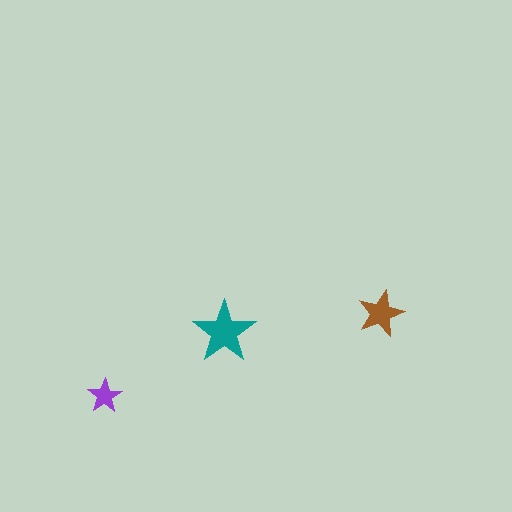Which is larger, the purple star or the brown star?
The brown one.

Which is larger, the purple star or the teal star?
The teal one.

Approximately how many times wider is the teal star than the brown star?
About 1.5 times wider.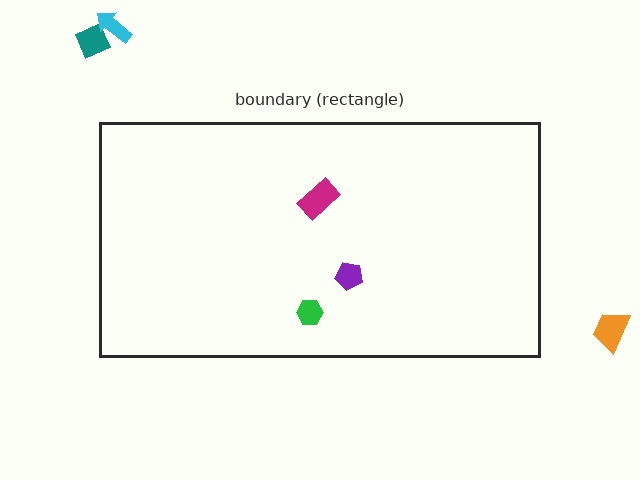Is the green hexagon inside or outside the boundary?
Inside.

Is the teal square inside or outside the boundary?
Outside.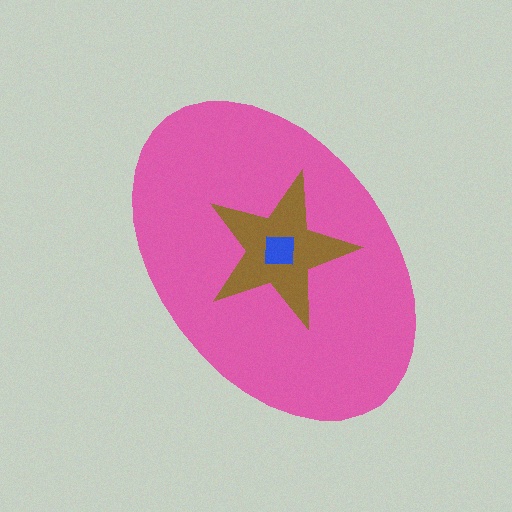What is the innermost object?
The blue square.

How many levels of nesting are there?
3.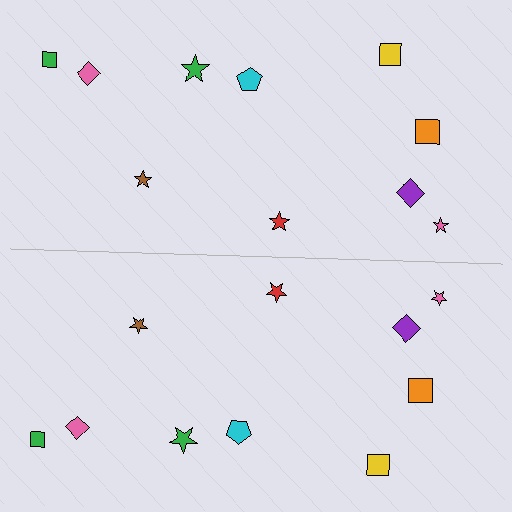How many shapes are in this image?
There are 20 shapes in this image.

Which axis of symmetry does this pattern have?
The pattern has a horizontal axis of symmetry running through the center of the image.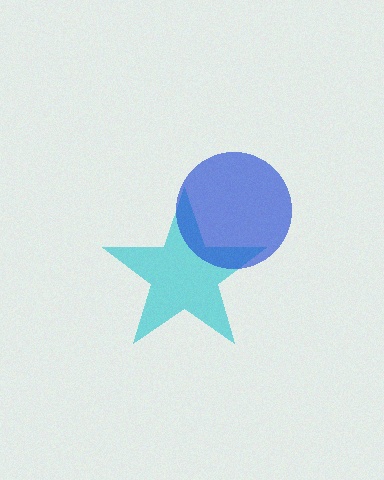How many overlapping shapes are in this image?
There are 2 overlapping shapes in the image.